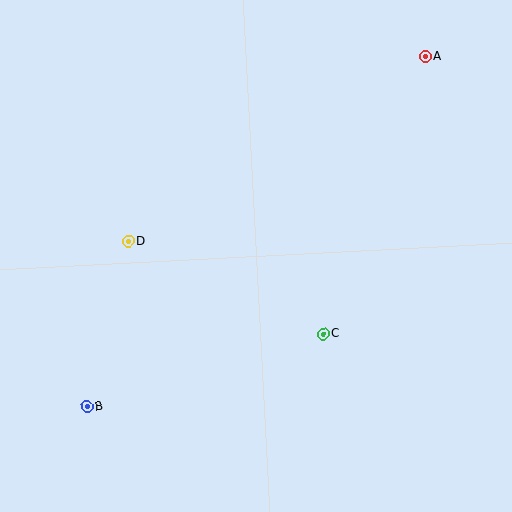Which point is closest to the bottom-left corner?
Point B is closest to the bottom-left corner.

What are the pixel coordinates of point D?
Point D is at (128, 242).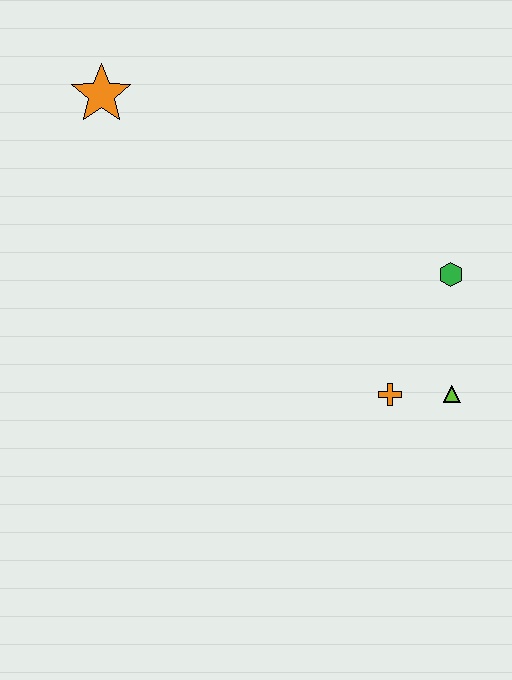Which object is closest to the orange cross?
The lime triangle is closest to the orange cross.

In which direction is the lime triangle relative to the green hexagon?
The lime triangle is below the green hexagon.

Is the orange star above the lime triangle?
Yes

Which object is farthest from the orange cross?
The orange star is farthest from the orange cross.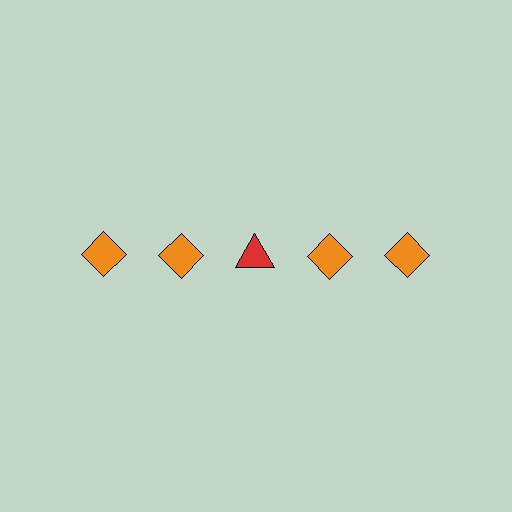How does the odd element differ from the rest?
It differs in both color (red instead of orange) and shape (triangle instead of diamond).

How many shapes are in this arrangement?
There are 5 shapes arranged in a grid pattern.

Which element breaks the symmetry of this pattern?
The red triangle in the top row, center column breaks the symmetry. All other shapes are orange diamonds.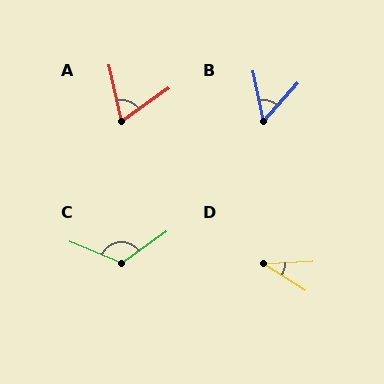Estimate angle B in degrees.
Approximately 54 degrees.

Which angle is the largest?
C, at approximately 121 degrees.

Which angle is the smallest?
D, at approximately 35 degrees.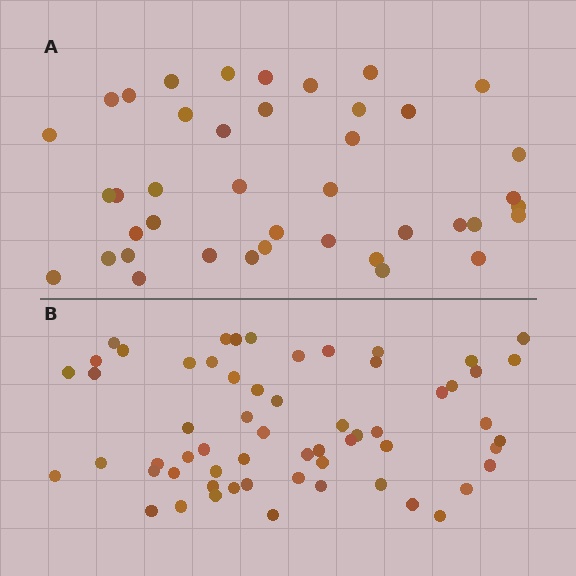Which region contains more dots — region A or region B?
Region B (the bottom region) has more dots.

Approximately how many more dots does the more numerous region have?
Region B has approximately 20 more dots than region A.